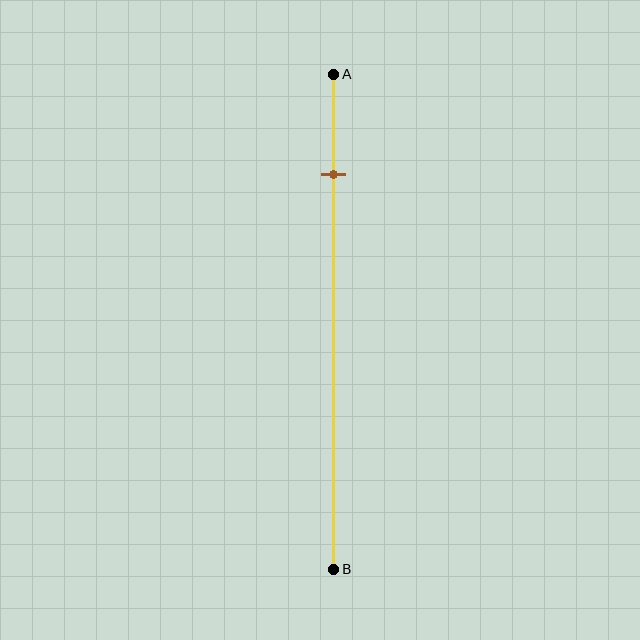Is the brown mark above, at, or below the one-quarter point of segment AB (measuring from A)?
The brown mark is above the one-quarter point of segment AB.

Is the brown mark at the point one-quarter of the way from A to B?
No, the mark is at about 20% from A, not at the 25% one-quarter point.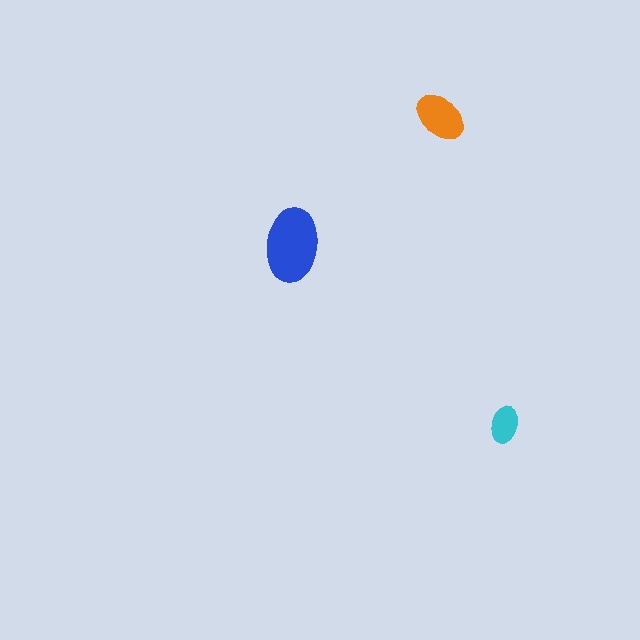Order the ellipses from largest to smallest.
the blue one, the orange one, the cyan one.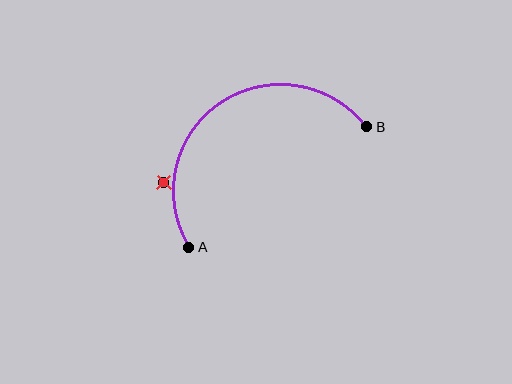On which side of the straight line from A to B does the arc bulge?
The arc bulges above and to the left of the straight line connecting A and B.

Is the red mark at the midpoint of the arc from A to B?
No — the red mark does not lie on the arc at all. It sits slightly outside the curve.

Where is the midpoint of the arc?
The arc midpoint is the point on the curve farthest from the straight line joining A and B. It sits above and to the left of that line.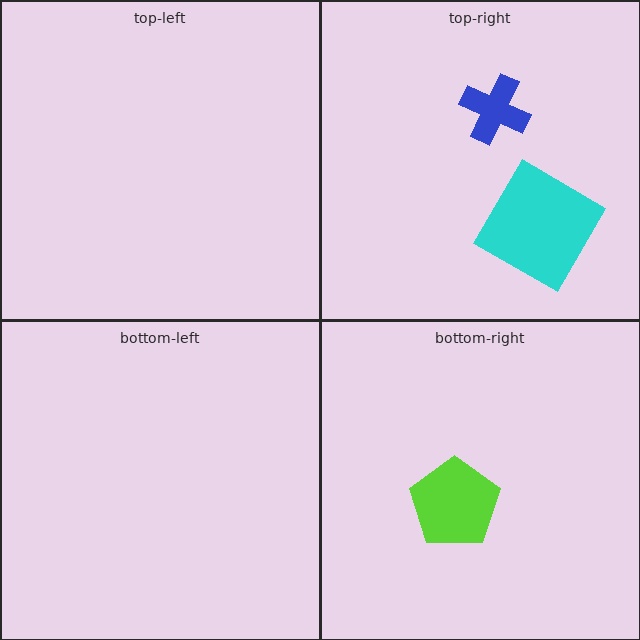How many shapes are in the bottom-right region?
1.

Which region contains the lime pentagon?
The bottom-right region.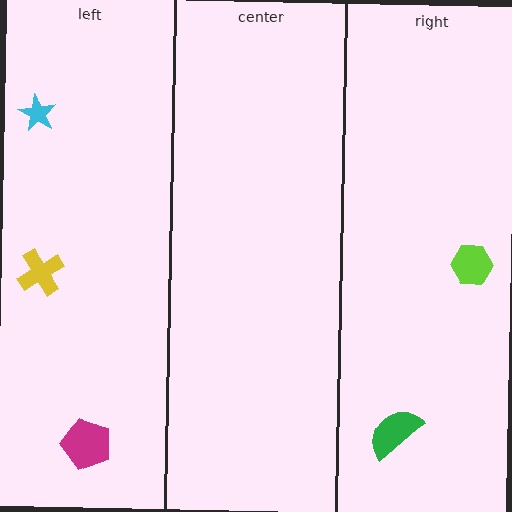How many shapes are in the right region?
2.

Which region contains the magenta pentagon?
The left region.